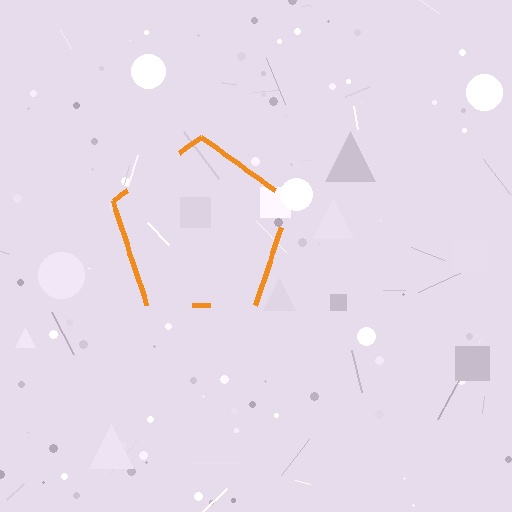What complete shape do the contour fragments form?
The contour fragments form a pentagon.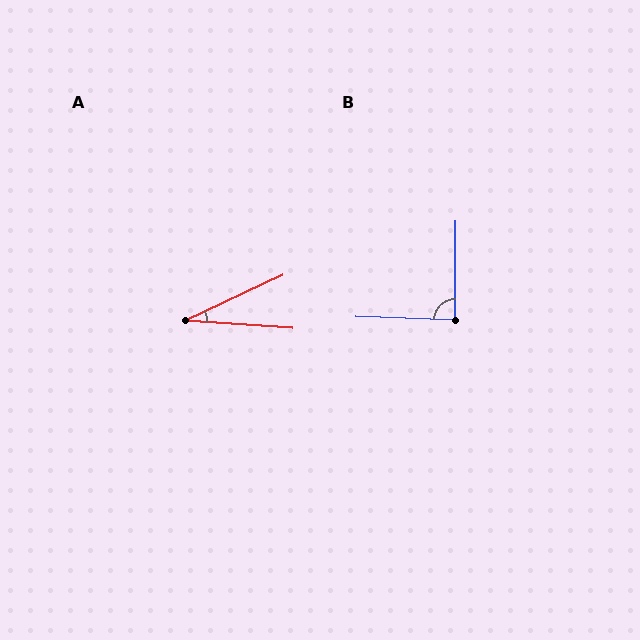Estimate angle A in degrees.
Approximately 29 degrees.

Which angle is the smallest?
A, at approximately 29 degrees.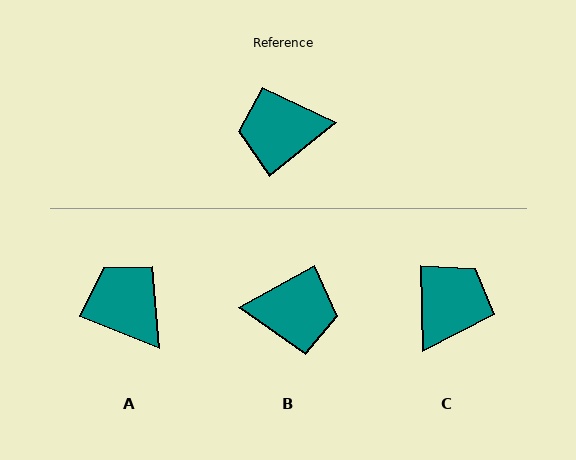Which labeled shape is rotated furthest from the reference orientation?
B, about 170 degrees away.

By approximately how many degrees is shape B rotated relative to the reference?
Approximately 170 degrees counter-clockwise.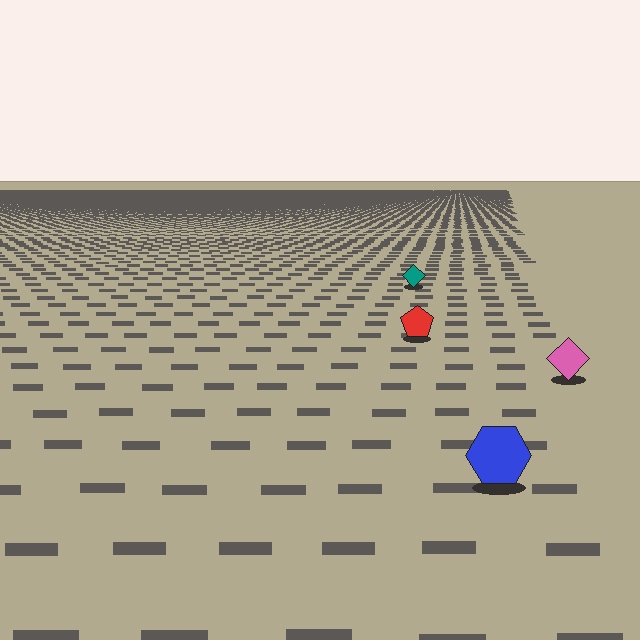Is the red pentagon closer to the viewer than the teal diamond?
Yes. The red pentagon is closer — you can tell from the texture gradient: the ground texture is coarser near it.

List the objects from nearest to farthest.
From nearest to farthest: the blue hexagon, the pink diamond, the red pentagon, the teal diamond.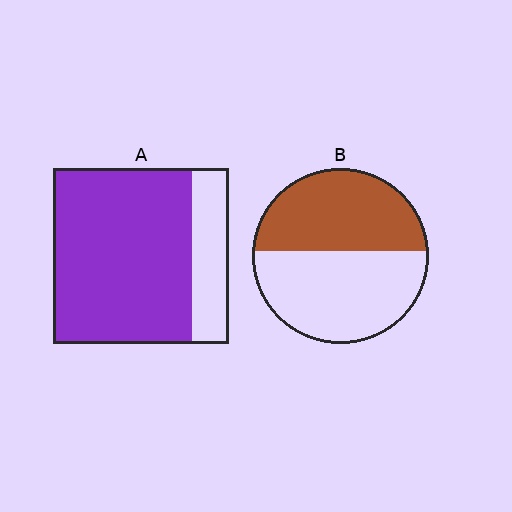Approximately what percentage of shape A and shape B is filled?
A is approximately 80% and B is approximately 45%.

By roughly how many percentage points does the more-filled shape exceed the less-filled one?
By roughly 35 percentage points (A over B).